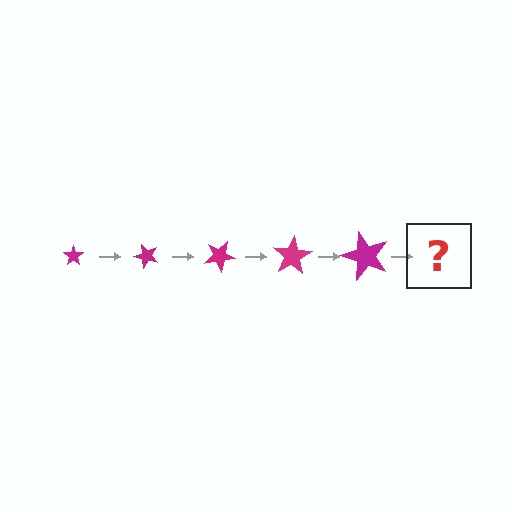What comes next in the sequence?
The next element should be a star, larger than the previous one and rotated 250 degrees from the start.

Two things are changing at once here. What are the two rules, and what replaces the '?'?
The two rules are that the star grows larger each step and it rotates 50 degrees each step. The '?' should be a star, larger than the previous one and rotated 250 degrees from the start.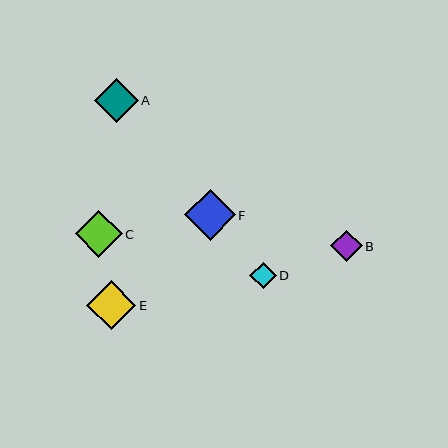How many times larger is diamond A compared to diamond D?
Diamond A is approximately 1.7 times the size of diamond D.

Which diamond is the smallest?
Diamond D is the smallest with a size of approximately 26 pixels.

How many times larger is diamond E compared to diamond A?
Diamond E is approximately 1.1 times the size of diamond A.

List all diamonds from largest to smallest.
From largest to smallest: F, E, C, A, B, D.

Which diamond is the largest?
Diamond F is the largest with a size of approximately 51 pixels.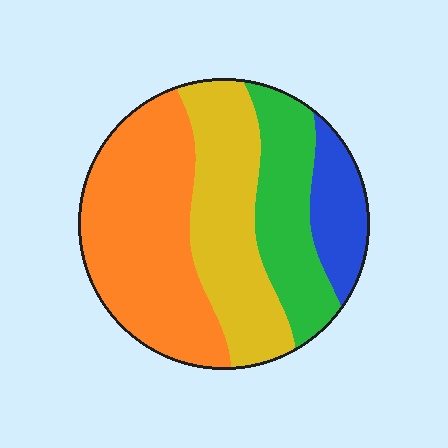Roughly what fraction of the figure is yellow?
Yellow covers around 30% of the figure.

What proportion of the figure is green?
Green covers around 20% of the figure.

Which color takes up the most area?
Orange, at roughly 40%.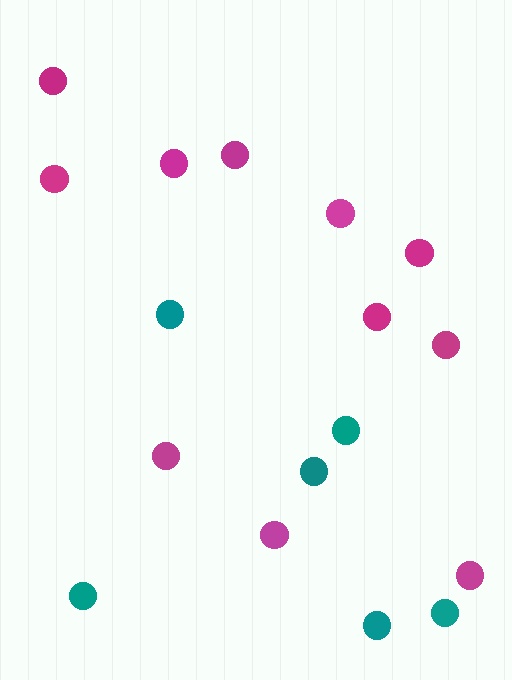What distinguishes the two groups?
There are 2 groups: one group of magenta circles (11) and one group of teal circles (6).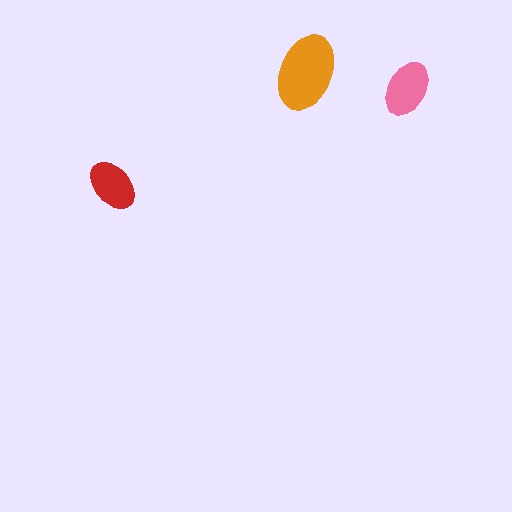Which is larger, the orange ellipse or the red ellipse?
The orange one.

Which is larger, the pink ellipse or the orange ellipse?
The orange one.